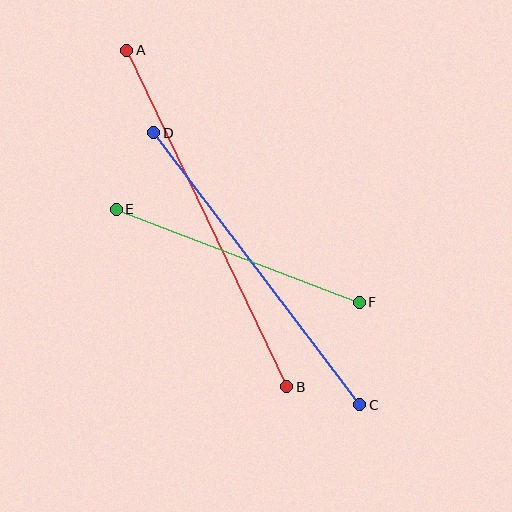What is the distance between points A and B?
The distance is approximately 373 pixels.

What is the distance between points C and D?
The distance is approximately 341 pixels.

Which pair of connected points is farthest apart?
Points A and B are farthest apart.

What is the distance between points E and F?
The distance is approximately 260 pixels.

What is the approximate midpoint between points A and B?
The midpoint is at approximately (207, 219) pixels.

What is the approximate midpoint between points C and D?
The midpoint is at approximately (257, 269) pixels.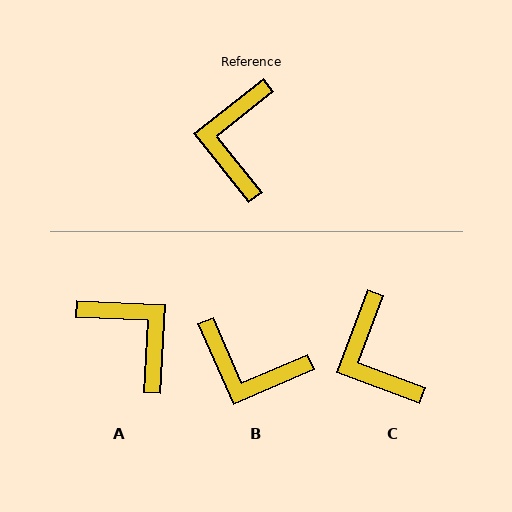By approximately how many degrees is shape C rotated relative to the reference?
Approximately 31 degrees counter-clockwise.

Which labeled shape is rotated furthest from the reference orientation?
A, about 131 degrees away.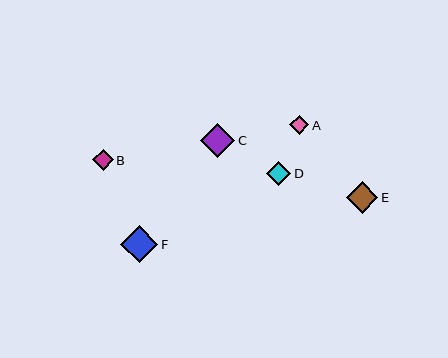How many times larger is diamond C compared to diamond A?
Diamond C is approximately 1.8 times the size of diamond A.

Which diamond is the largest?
Diamond F is the largest with a size of approximately 37 pixels.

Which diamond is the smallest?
Diamond A is the smallest with a size of approximately 19 pixels.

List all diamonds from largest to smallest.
From largest to smallest: F, C, E, D, B, A.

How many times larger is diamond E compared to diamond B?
Diamond E is approximately 1.5 times the size of diamond B.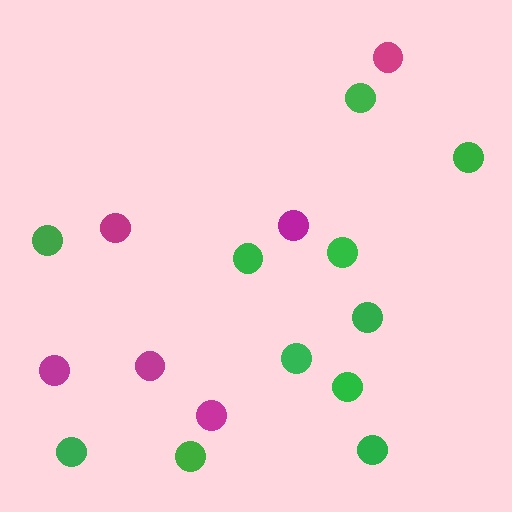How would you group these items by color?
There are 2 groups: one group of green circles (11) and one group of magenta circles (6).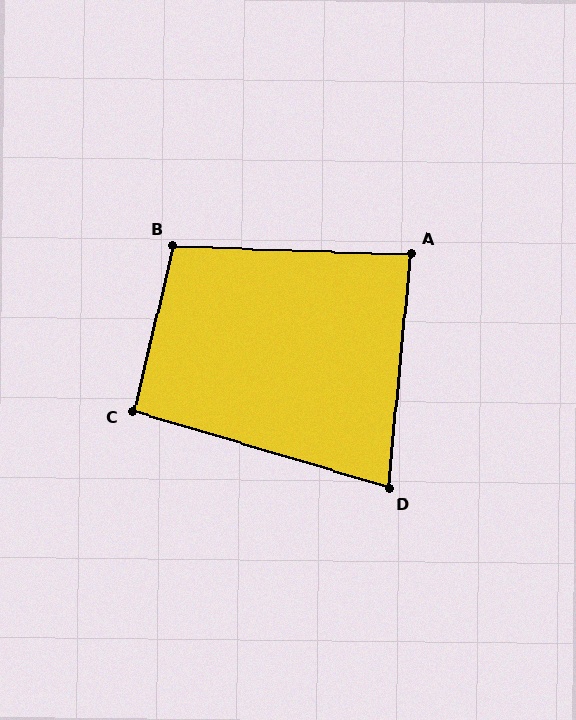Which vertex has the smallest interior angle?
D, at approximately 79 degrees.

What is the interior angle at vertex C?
Approximately 93 degrees (approximately right).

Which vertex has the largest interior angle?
B, at approximately 101 degrees.